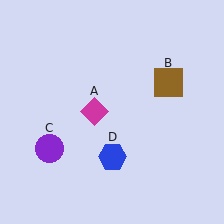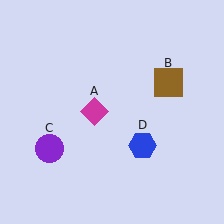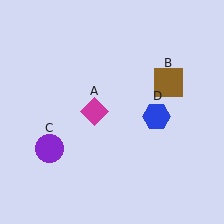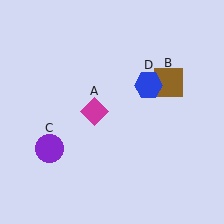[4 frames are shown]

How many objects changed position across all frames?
1 object changed position: blue hexagon (object D).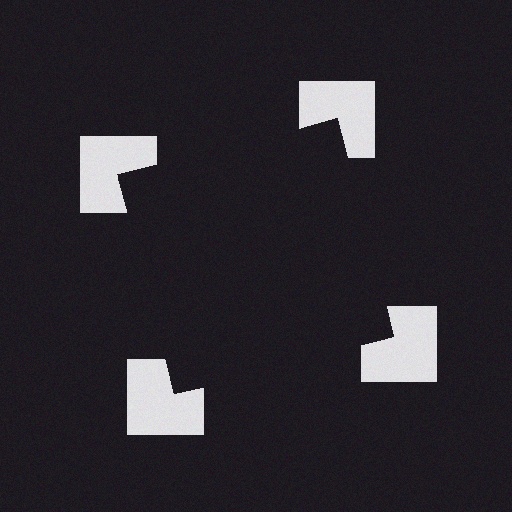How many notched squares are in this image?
There are 4 — one at each vertex of the illusory square.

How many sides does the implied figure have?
4 sides.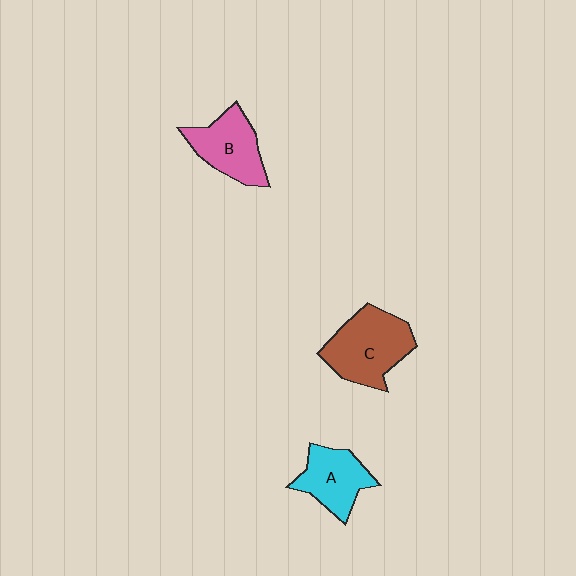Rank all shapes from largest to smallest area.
From largest to smallest: C (brown), B (pink), A (cyan).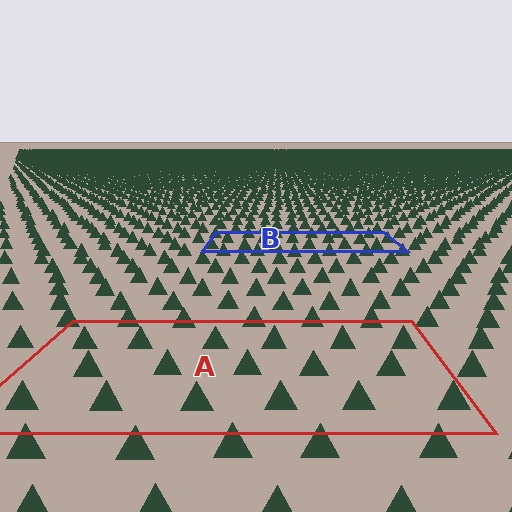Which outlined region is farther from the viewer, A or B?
Region B is farther from the viewer — the texture elements inside it appear smaller and more densely packed.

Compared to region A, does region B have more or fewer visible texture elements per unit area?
Region B has more texture elements per unit area — they are packed more densely because it is farther away.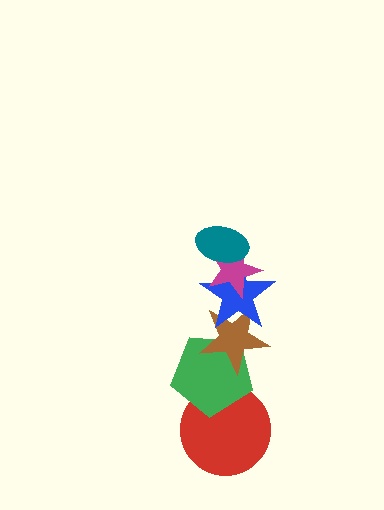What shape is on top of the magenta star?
The teal ellipse is on top of the magenta star.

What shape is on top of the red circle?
The green pentagon is on top of the red circle.